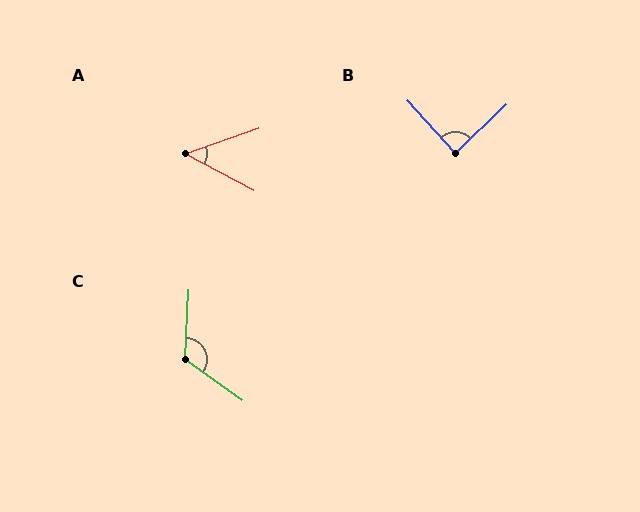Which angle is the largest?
C, at approximately 123 degrees.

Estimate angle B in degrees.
Approximately 89 degrees.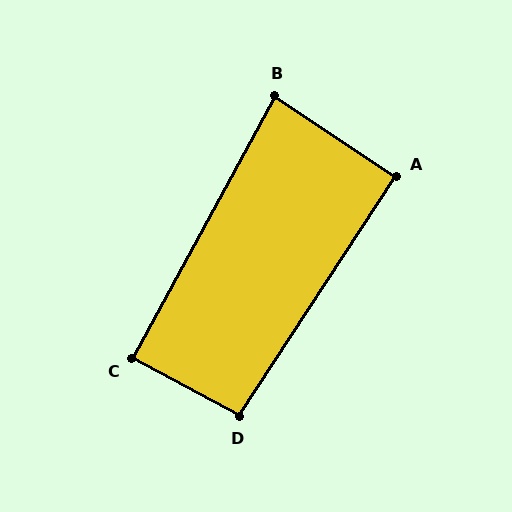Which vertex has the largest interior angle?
D, at approximately 95 degrees.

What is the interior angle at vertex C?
Approximately 90 degrees (approximately right).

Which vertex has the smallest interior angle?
B, at approximately 85 degrees.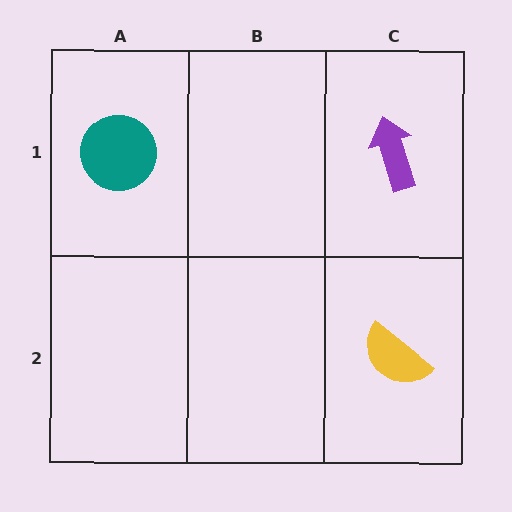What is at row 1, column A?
A teal circle.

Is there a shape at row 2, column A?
No, that cell is empty.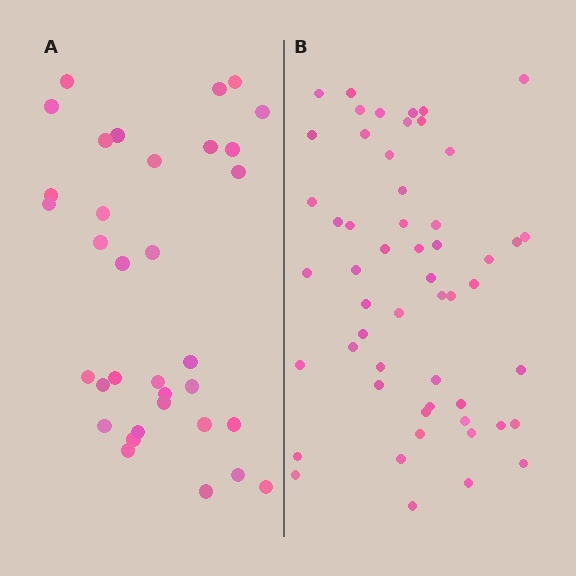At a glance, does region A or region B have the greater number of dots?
Region B (the right region) has more dots.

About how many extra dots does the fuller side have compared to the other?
Region B has approximately 20 more dots than region A.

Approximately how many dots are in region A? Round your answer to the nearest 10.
About 30 dots. (The exact count is 34, which rounds to 30.)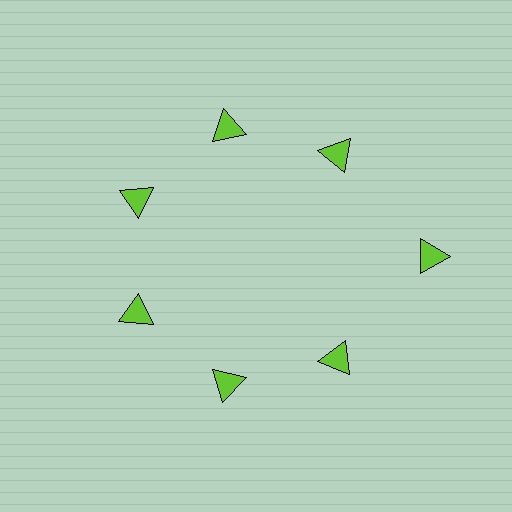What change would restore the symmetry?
The symmetry would be restored by moving it inward, back onto the ring so that all 7 triangles sit at equal angles and equal distance from the center.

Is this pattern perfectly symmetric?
No. The 7 lime triangles are arranged in a ring, but one element near the 3 o'clock position is pushed outward from the center, breaking the 7-fold rotational symmetry.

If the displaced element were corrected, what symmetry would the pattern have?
It would have 7-fold rotational symmetry — the pattern would map onto itself every 51 degrees.